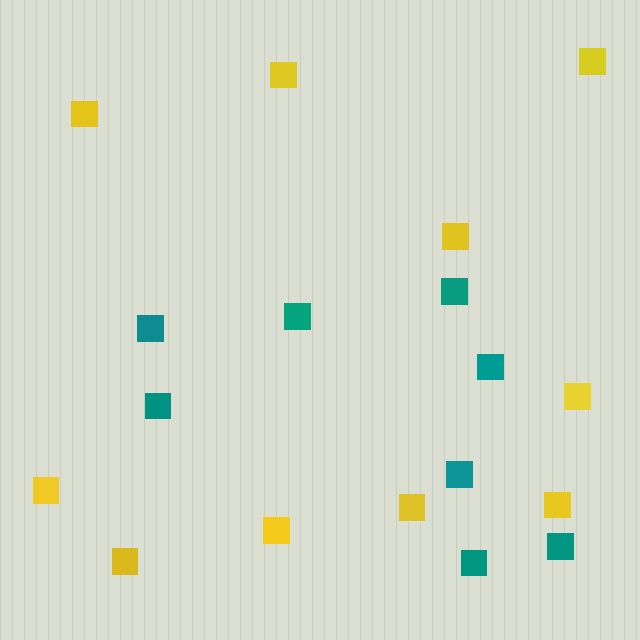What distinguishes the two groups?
There are 2 groups: one group of yellow squares (10) and one group of teal squares (8).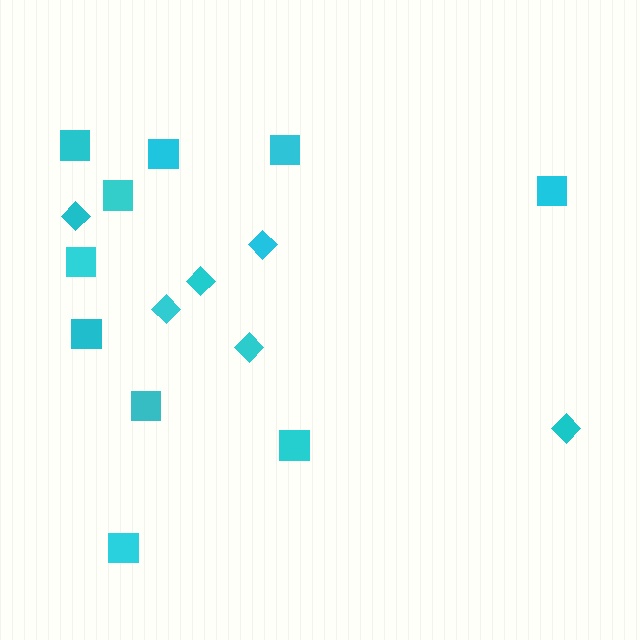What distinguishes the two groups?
There are 2 groups: one group of squares (10) and one group of diamonds (6).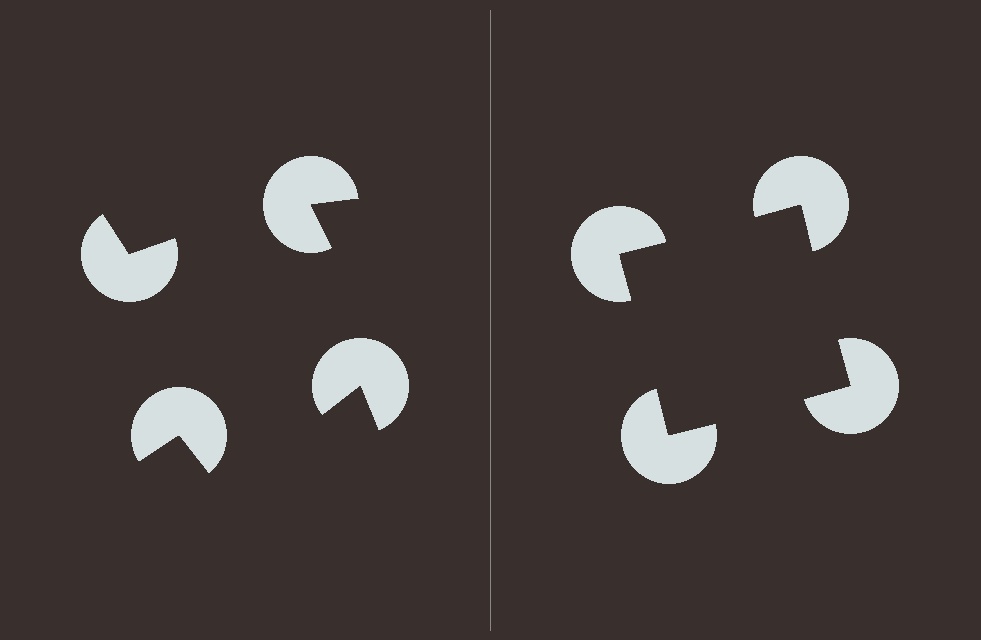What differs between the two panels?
The pac-man discs are positioned identically on both sides; only the wedge orientations differ. On the right they align to a square; on the left they are misaligned.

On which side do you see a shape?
An illusory square appears on the right side. On the left side the wedge cuts are rotated, so no coherent shape forms.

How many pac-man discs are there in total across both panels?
8 — 4 on each side.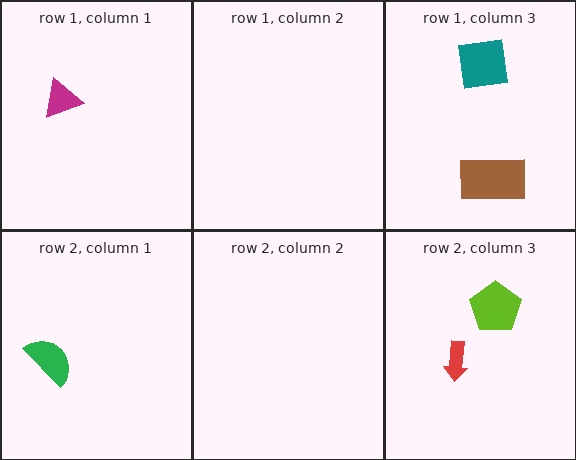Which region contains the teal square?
The row 1, column 3 region.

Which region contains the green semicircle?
The row 2, column 1 region.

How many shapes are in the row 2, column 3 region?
2.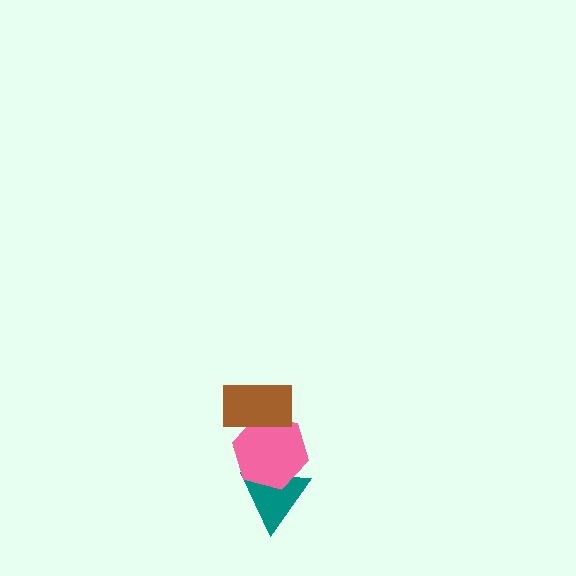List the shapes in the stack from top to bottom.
From top to bottom: the brown rectangle, the pink hexagon, the teal triangle.